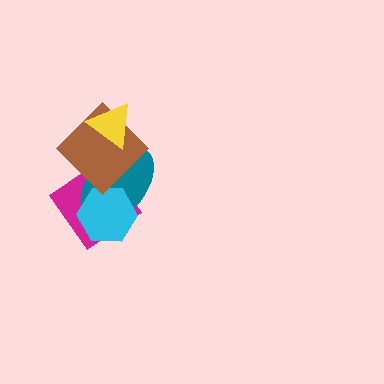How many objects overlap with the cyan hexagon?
3 objects overlap with the cyan hexagon.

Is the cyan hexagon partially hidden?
Yes, it is partially covered by another shape.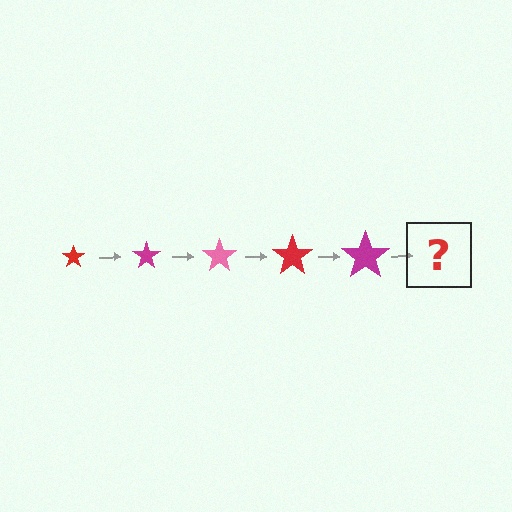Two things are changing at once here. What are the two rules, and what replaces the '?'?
The two rules are that the star grows larger each step and the color cycles through red, magenta, and pink. The '?' should be a pink star, larger than the previous one.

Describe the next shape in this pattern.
It should be a pink star, larger than the previous one.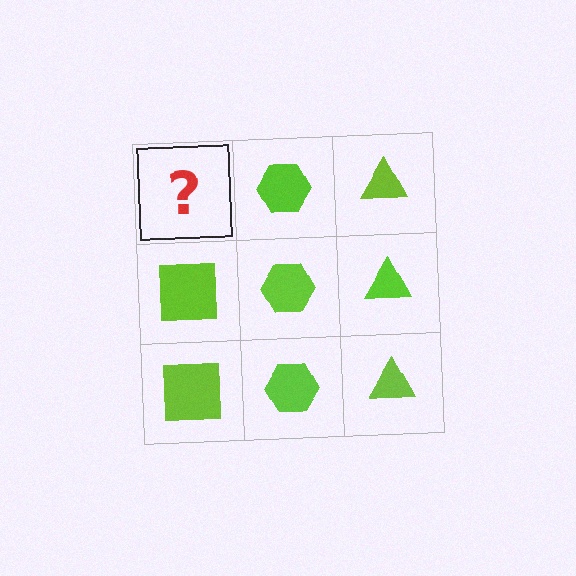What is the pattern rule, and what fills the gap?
The rule is that each column has a consistent shape. The gap should be filled with a lime square.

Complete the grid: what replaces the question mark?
The question mark should be replaced with a lime square.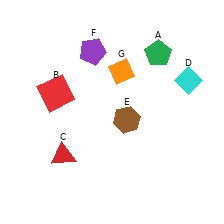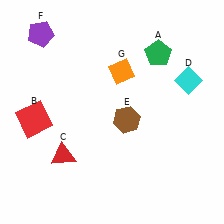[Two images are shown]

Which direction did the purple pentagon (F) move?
The purple pentagon (F) moved left.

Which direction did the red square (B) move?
The red square (B) moved down.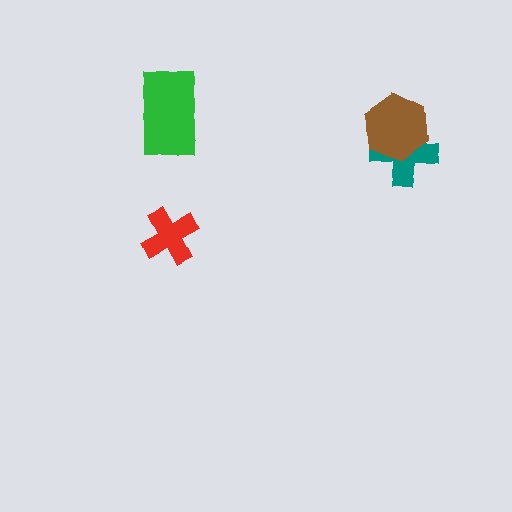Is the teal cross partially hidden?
Yes, it is partially covered by another shape.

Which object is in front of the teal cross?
The brown hexagon is in front of the teal cross.